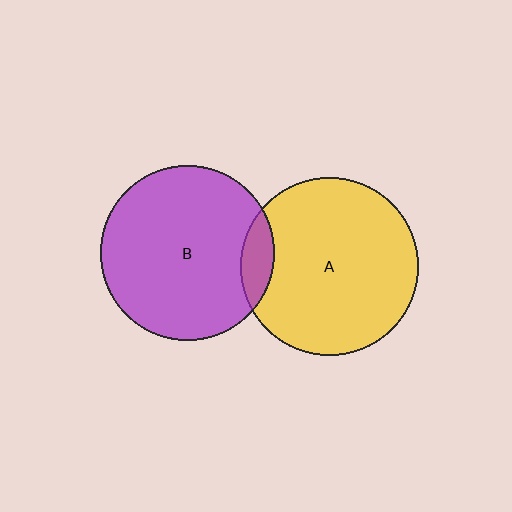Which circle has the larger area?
Circle A (yellow).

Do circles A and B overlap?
Yes.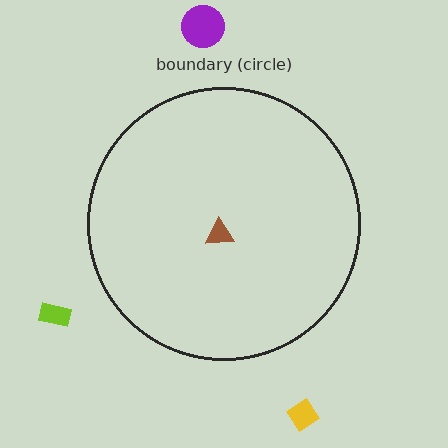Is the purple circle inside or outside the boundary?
Outside.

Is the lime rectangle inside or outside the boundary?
Outside.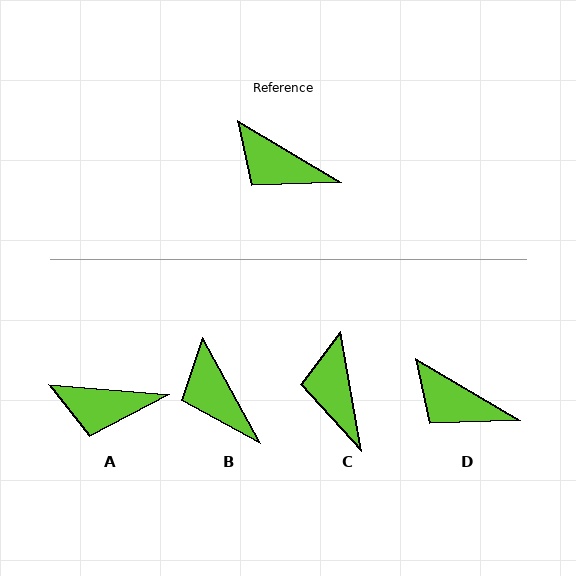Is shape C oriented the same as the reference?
No, it is off by about 50 degrees.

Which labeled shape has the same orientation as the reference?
D.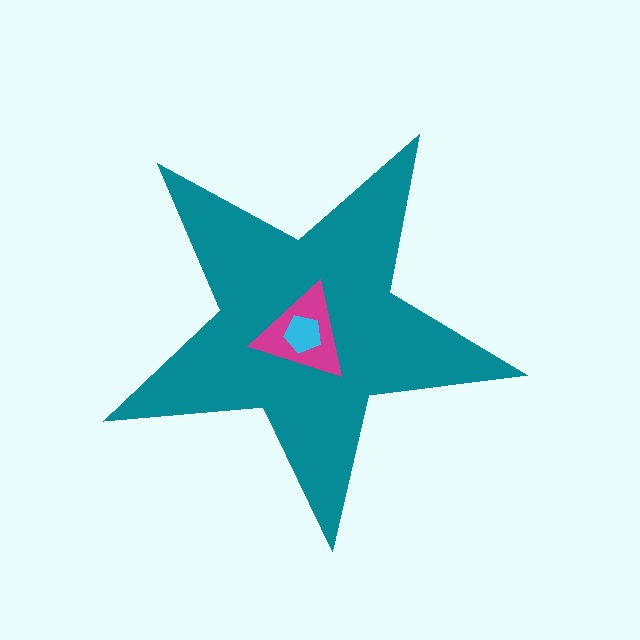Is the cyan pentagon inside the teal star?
Yes.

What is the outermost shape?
The teal star.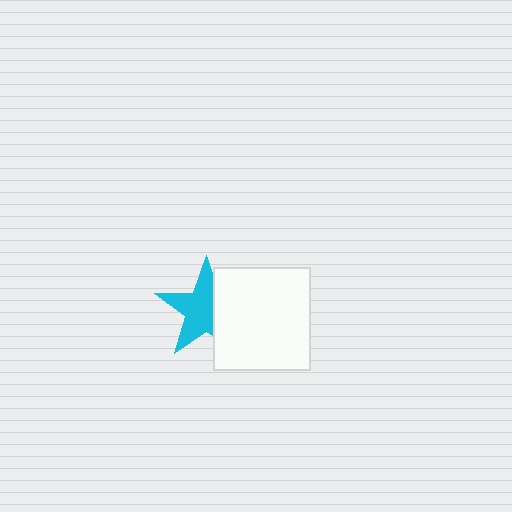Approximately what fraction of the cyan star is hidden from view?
Roughly 35% of the cyan star is hidden behind the white rectangle.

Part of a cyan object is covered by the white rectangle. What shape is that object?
It is a star.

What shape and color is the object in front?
The object in front is a white rectangle.